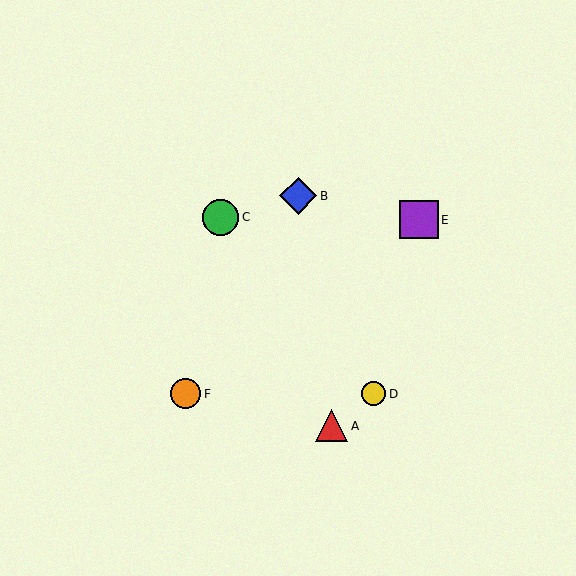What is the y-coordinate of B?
Object B is at y≈196.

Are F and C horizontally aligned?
No, F is at y≈394 and C is at y≈217.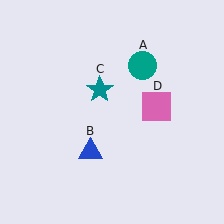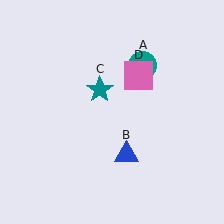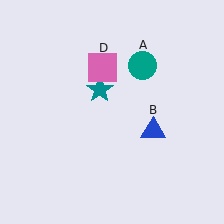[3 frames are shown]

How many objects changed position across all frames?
2 objects changed position: blue triangle (object B), pink square (object D).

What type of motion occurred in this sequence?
The blue triangle (object B), pink square (object D) rotated counterclockwise around the center of the scene.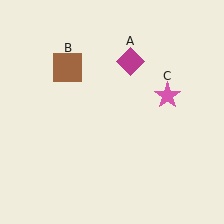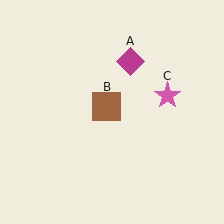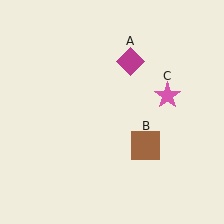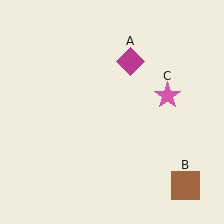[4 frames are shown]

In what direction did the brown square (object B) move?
The brown square (object B) moved down and to the right.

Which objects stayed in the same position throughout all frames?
Magenta diamond (object A) and pink star (object C) remained stationary.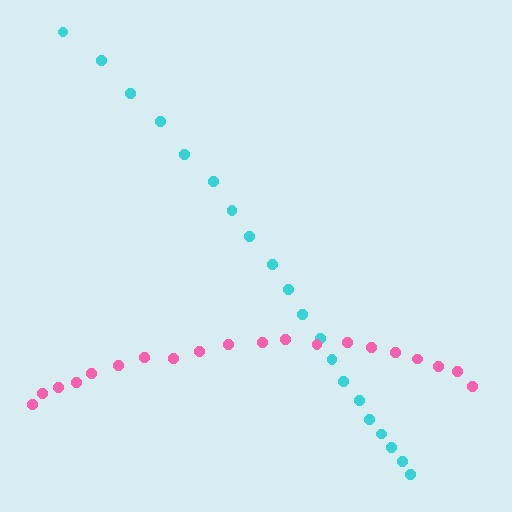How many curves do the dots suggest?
There are 2 distinct paths.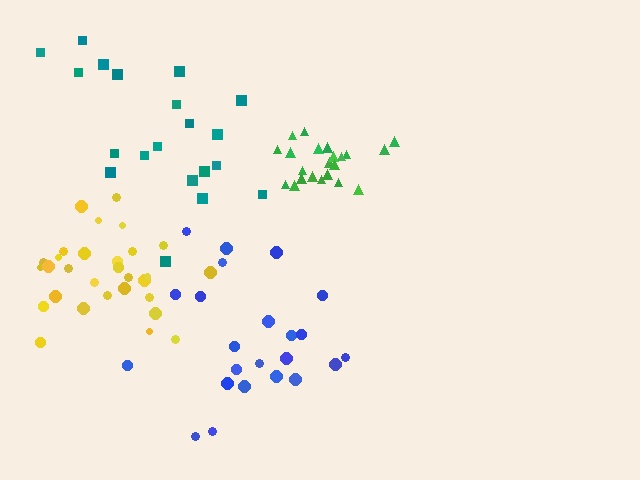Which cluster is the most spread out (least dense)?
Teal.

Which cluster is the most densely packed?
Green.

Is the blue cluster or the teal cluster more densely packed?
Blue.